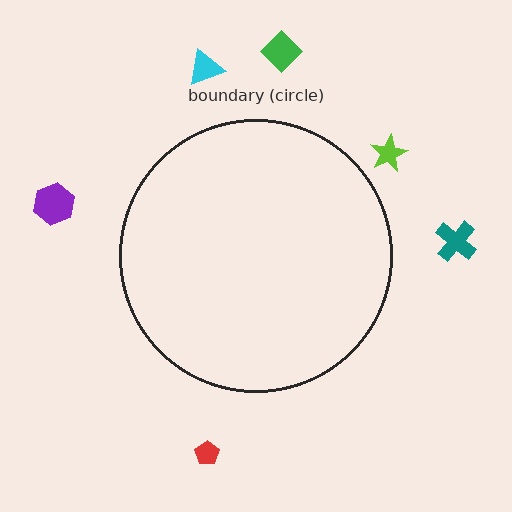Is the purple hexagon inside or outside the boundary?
Outside.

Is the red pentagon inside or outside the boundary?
Outside.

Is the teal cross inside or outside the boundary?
Outside.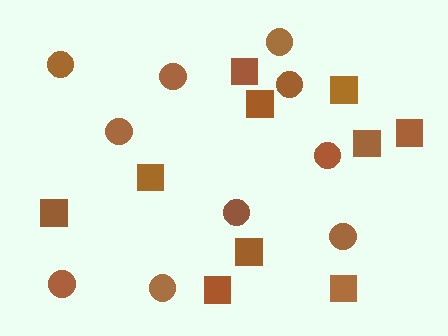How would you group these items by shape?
There are 2 groups: one group of circles (10) and one group of squares (10).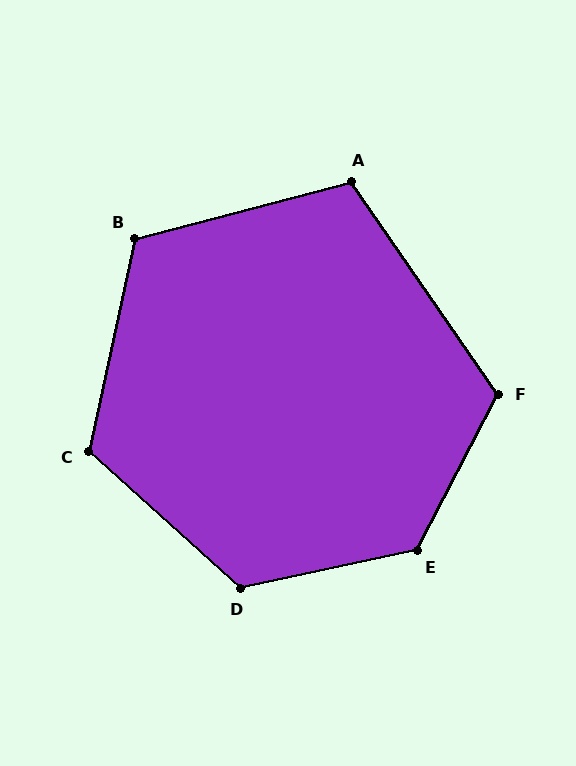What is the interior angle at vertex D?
Approximately 126 degrees (obtuse).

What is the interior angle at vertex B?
Approximately 117 degrees (obtuse).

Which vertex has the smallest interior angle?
A, at approximately 110 degrees.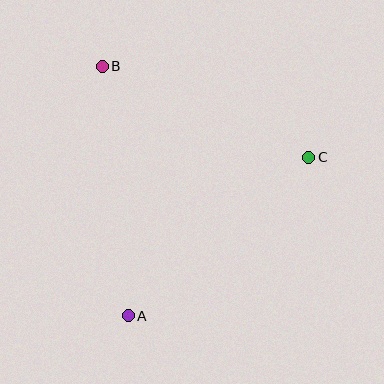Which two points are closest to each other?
Points B and C are closest to each other.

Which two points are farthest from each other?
Points A and B are farthest from each other.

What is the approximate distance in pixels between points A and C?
The distance between A and C is approximately 240 pixels.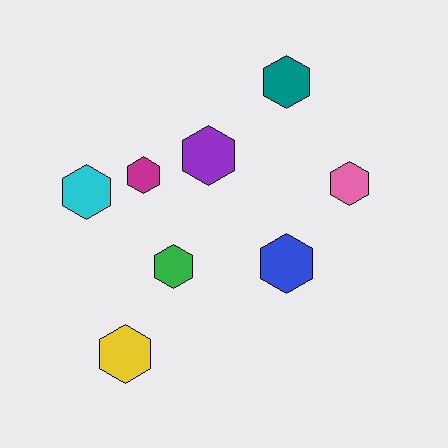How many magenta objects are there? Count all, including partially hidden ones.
There is 1 magenta object.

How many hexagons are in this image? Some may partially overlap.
There are 8 hexagons.